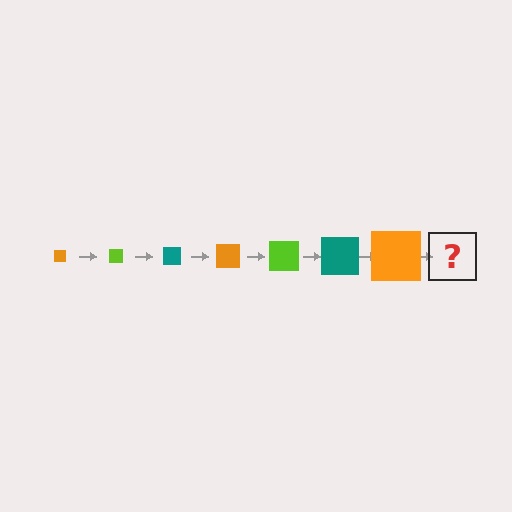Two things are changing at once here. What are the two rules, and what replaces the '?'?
The two rules are that the square grows larger each step and the color cycles through orange, lime, and teal. The '?' should be a lime square, larger than the previous one.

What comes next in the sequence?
The next element should be a lime square, larger than the previous one.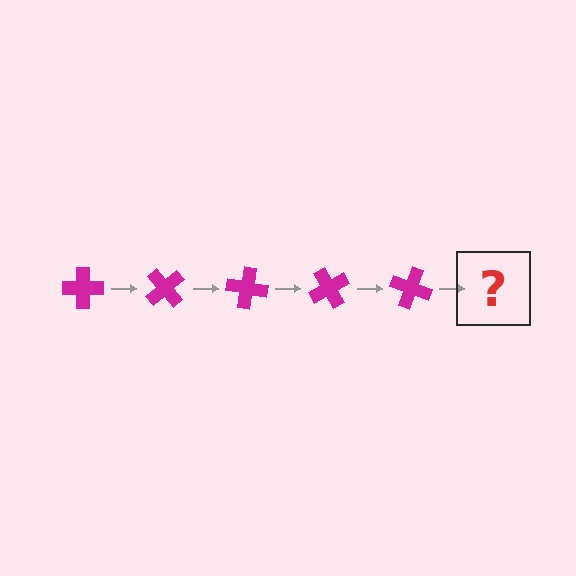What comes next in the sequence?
The next element should be a magenta cross rotated 250 degrees.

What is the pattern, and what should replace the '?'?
The pattern is that the cross rotates 50 degrees each step. The '?' should be a magenta cross rotated 250 degrees.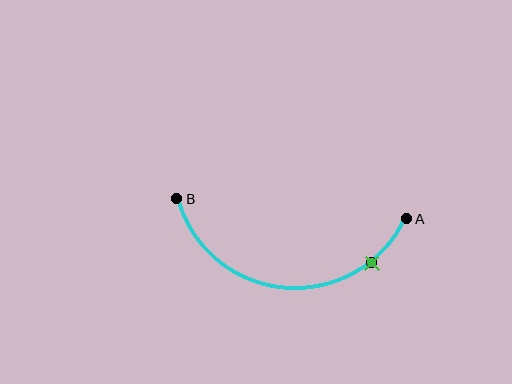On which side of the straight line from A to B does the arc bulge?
The arc bulges below the straight line connecting A and B.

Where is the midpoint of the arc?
The arc midpoint is the point on the curve farthest from the straight line joining A and B. It sits below that line.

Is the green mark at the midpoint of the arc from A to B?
No. The green mark lies on the arc but is closer to endpoint A. The arc midpoint would be at the point on the curve equidistant along the arc from both A and B.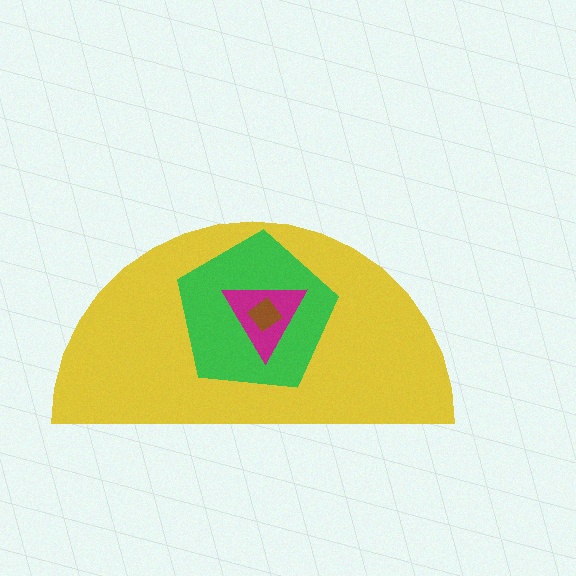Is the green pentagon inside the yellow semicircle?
Yes.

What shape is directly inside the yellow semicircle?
The green pentagon.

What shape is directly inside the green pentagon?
The magenta triangle.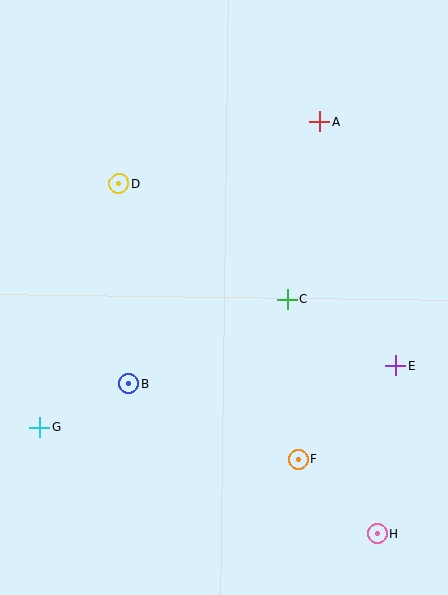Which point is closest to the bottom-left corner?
Point G is closest to the bottom-left corner.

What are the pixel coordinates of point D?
Point D is at (119, 183).